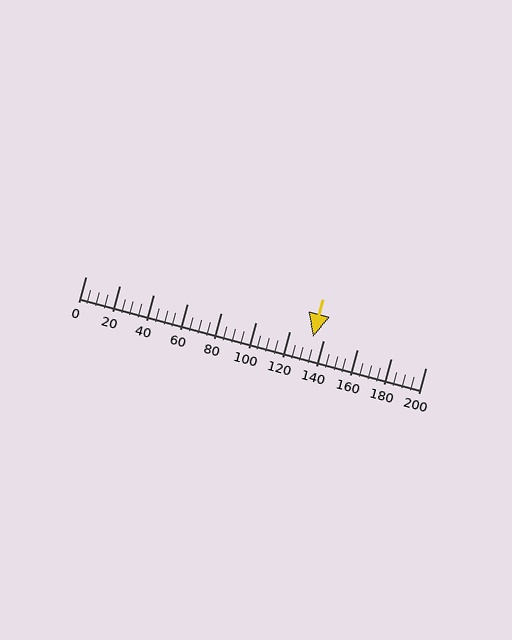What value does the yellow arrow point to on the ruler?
The yellow arrow points to approximately 134.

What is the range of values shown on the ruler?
The ruler shows values from 0 to 200.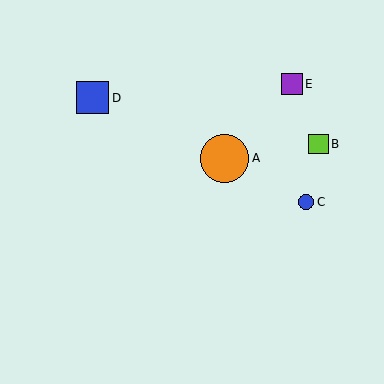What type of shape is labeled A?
Shape A is an orange circle.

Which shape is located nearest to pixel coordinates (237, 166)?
The orange circle (labeled A) at (225, 158) is nearest to that location.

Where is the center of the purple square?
The center of the purple square is at (292, 84).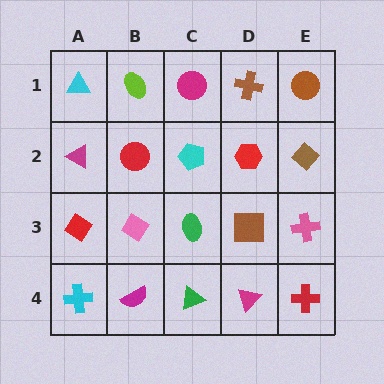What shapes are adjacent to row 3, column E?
A brown diamond (row 2, column E), a red cross (row 4, column E), a brown square (row 3, column D).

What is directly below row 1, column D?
A red hexagon.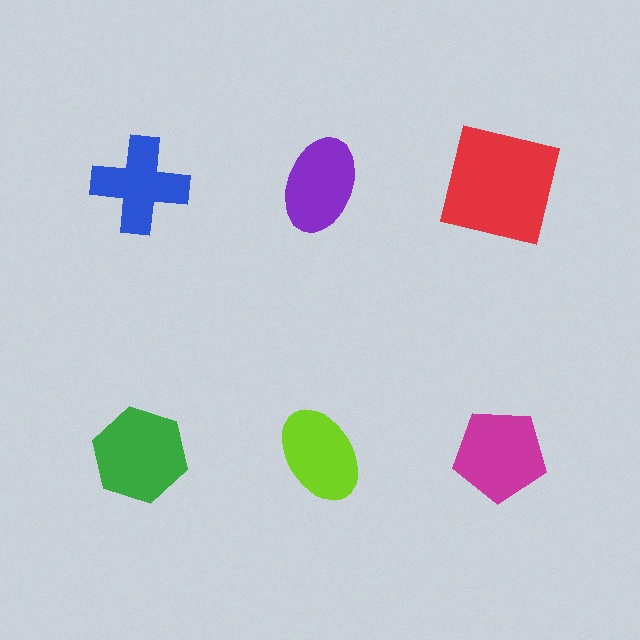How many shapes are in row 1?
3 shapes.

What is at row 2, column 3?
A magenta pentagon.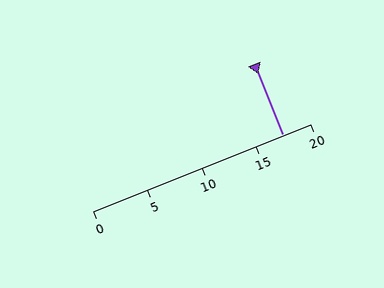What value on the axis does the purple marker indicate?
The marker indicates approximately 17.5.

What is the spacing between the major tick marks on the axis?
The major ticks are spaced 5 apart.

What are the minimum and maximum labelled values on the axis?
The axis runs from 0 to 20.